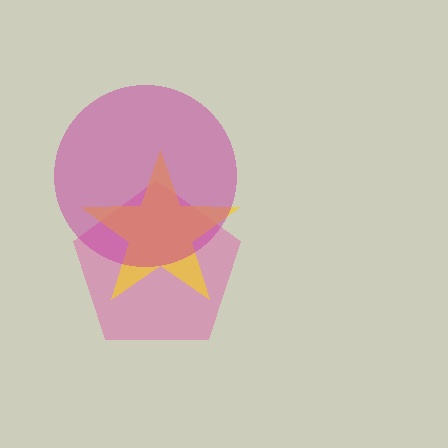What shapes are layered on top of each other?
The layered shapes are: a pink pentagon, a yellow star, a magenta circle.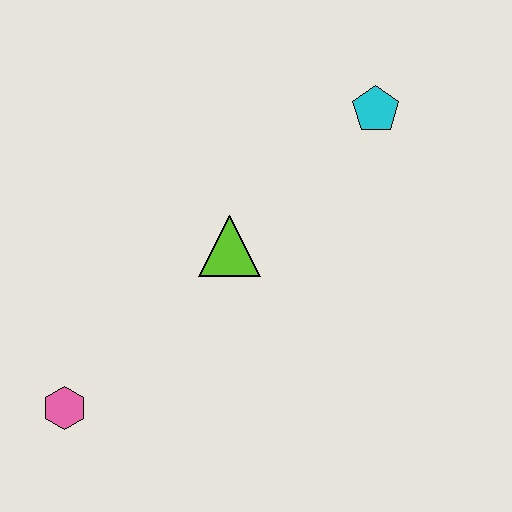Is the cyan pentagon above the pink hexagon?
Yes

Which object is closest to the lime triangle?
The cyan pentagon is closest to the lime triangle.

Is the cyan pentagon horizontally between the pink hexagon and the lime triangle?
No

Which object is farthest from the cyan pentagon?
The pink hexagon is farthest from the cyan pentagon.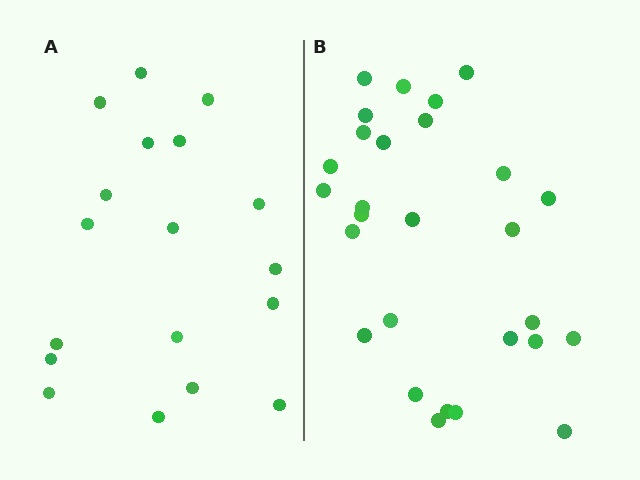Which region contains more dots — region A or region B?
Region B (the right region) has more dots.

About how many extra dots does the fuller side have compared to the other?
Region B has roughly 10 or so more dots than region A.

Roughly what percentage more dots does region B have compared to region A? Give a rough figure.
About 55% more.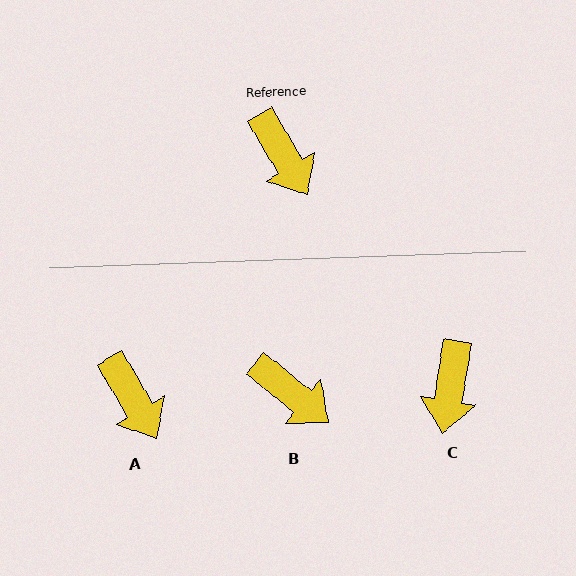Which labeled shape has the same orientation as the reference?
A.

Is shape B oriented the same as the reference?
No, it is off by about 20 degrees.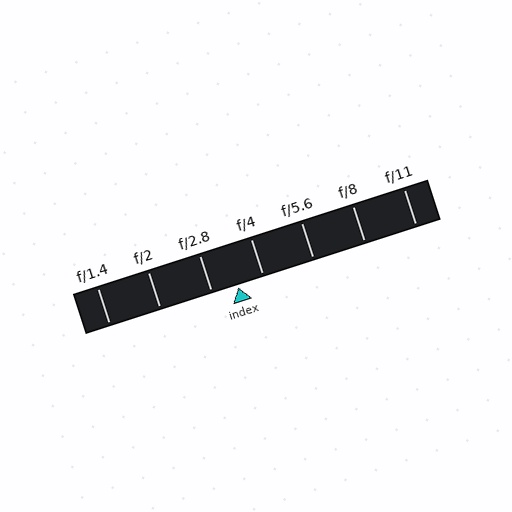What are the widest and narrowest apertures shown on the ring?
The widest aperture shown is f/1.4 and the narrowest is f/11.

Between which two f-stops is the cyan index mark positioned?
The index mark is between f/2.8 and f/4.